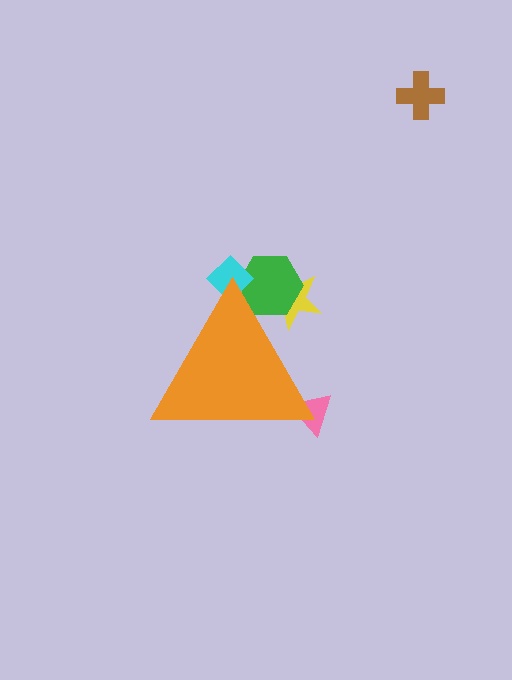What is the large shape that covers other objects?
An orange triangle.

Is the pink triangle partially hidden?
Yes, the pink triangle is partially hidden behind the orange triangle.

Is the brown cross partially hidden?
No, the brown cross is fully visible.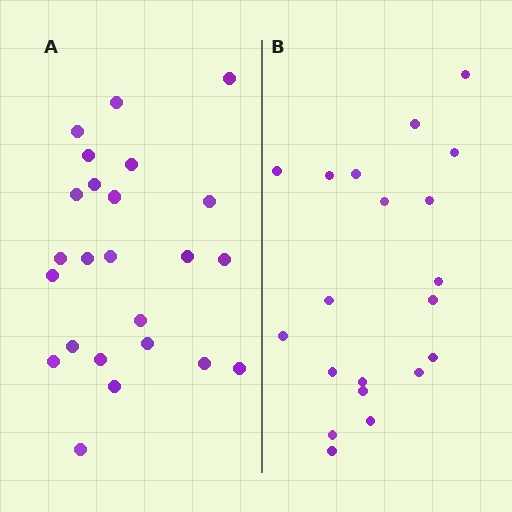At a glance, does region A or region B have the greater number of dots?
Region A (the left region) has more dots.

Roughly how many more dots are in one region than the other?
Region A has about 4 more dots than region B.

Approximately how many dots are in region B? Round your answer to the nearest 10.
About 20 dots.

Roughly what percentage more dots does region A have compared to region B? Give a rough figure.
About 20% more.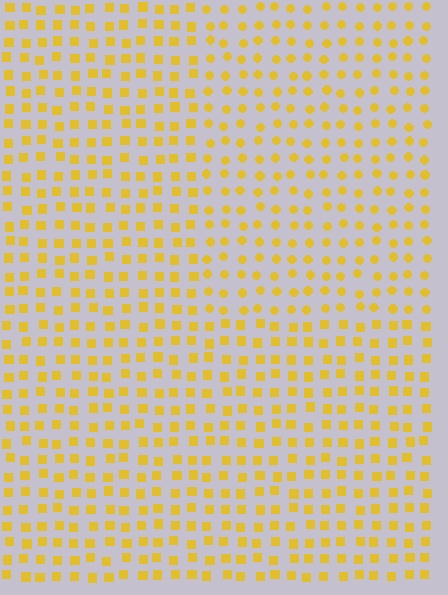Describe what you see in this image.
The image is filled with small yellow elements arranged in a uniform grid. A rectangle-shaped region contains circles, while the surrounding area contains squares. The boundary is defined purely by the change in element shape.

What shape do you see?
I see a rectangle.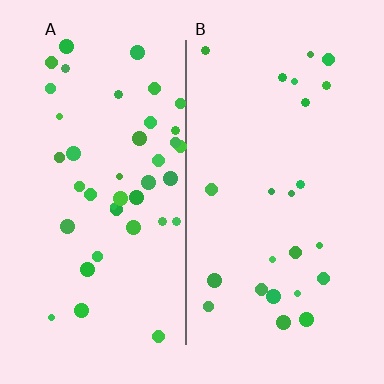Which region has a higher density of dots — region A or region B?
A (the left).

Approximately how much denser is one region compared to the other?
Approximately 1.7× — region A over region B.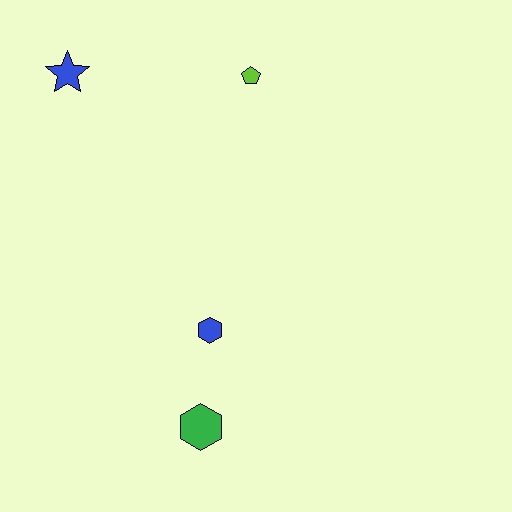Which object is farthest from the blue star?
The green hexagon is farthest from the blue star.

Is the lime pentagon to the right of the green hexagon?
Yes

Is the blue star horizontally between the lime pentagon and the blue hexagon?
No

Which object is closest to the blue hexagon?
The green hexagon is closest to the blue hexagon.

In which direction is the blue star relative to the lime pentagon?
The blue star is to the left of the lime pentagon.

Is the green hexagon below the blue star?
Yes